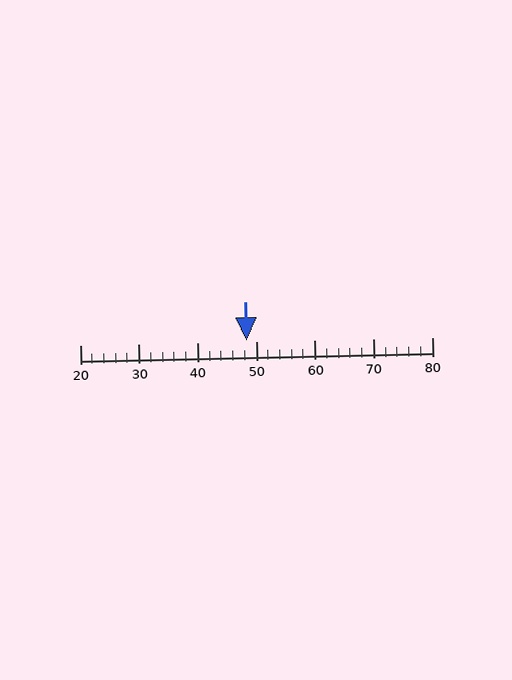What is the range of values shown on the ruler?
The ruler shows values from 20 to 80.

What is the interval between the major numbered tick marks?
The major tick marks are spaced 10 units apart.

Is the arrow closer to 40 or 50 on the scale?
The arrow is closer to 50.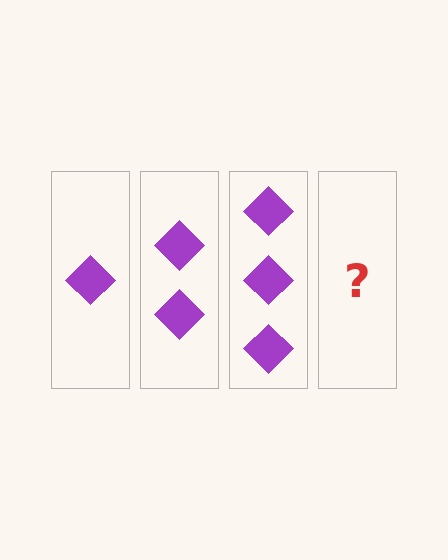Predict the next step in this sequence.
The next step is 4 diamonds.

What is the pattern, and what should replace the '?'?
The pattern is that each step adds one more diamond. The '?' should be 4 diamonds.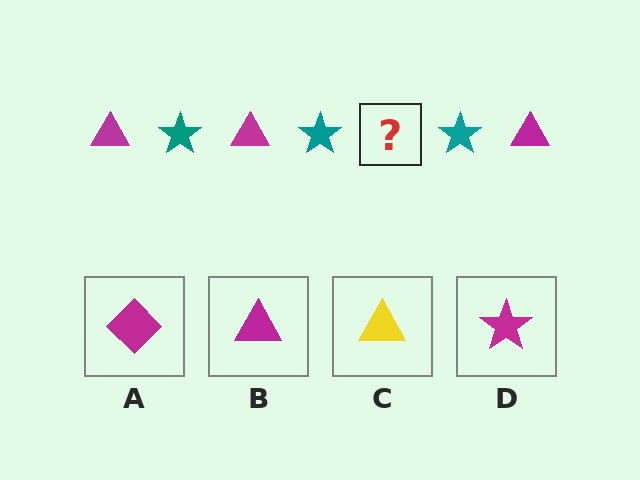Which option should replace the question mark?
Option B.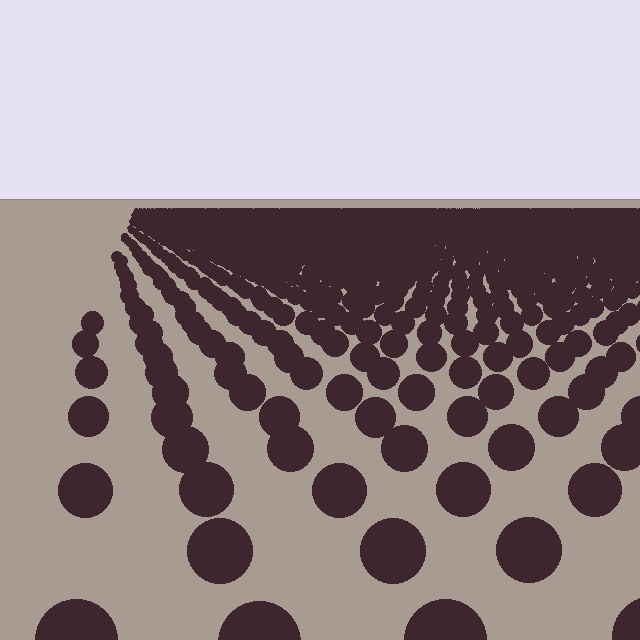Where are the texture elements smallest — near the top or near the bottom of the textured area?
Near the top.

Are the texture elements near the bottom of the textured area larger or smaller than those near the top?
Larger. Near the bottom, elements are closer to the viewer and appear at a bigger on-screen size.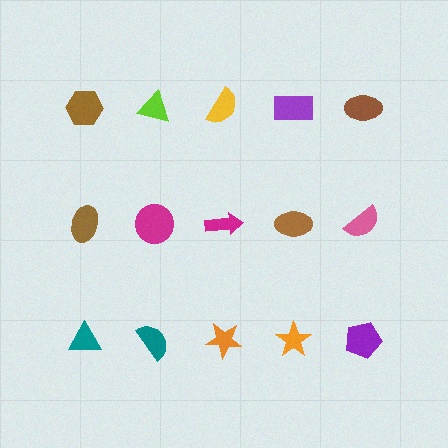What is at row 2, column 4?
A brown ellipse.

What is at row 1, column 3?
A yellow semicircle.